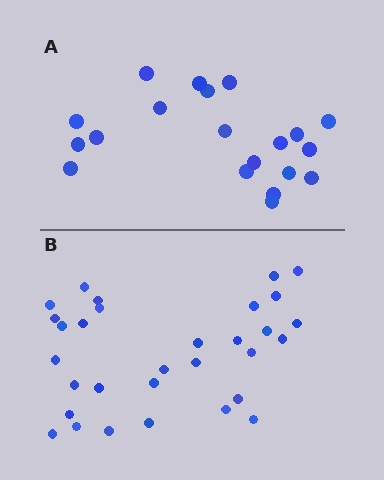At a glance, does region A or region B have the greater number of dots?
Region B (the bottom region) has more dots.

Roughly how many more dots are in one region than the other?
Region B has roughly 12 or so more dots than region A.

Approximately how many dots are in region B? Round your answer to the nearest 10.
About 30 dots. (The exact count is 31, which rounds to 30.)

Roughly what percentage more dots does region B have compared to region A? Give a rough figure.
About 55% more.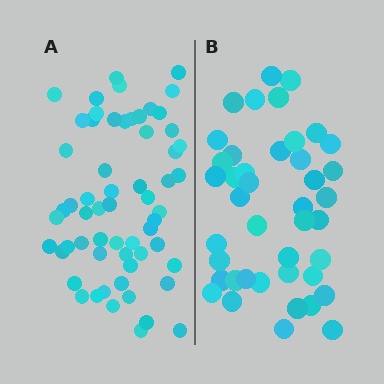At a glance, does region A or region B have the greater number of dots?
Region A (the left region) has more dots.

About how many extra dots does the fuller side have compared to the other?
Region A has approximately 20 more dots than region B.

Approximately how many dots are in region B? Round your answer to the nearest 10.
About 40 dots. (The exact count is 42, which rounds to 40.)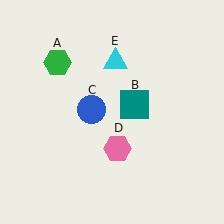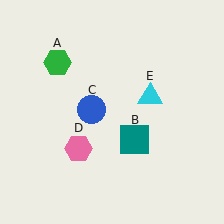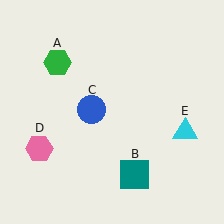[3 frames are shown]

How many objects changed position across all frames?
3 objects changed position: teal square (object B), pink hexagon (object D), cyan triangle (object E).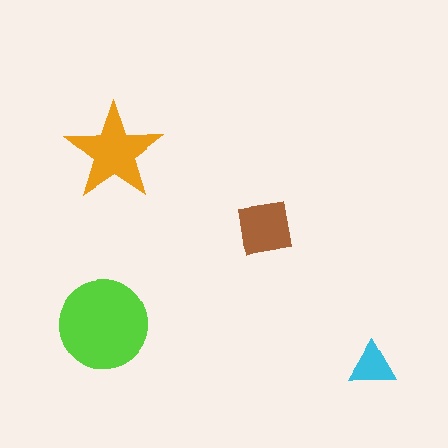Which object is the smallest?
The cyan triangle.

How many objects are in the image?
There are 4 objects in the image.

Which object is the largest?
The lime circle.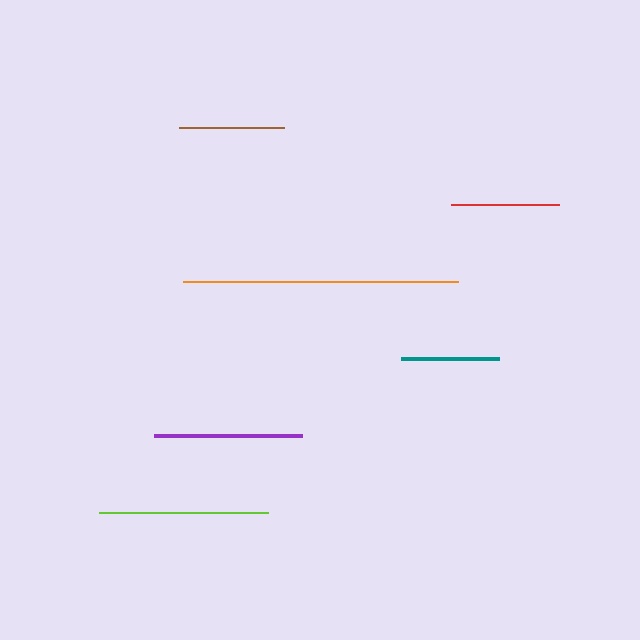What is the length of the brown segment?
The brown segment is approximately 105 pixels long.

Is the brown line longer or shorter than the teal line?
The brown line is longer than the teal line.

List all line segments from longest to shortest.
From longest to shortest: orange, lime, purple, red, brown, teal.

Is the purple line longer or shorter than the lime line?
The lime line is longer than the purple line.